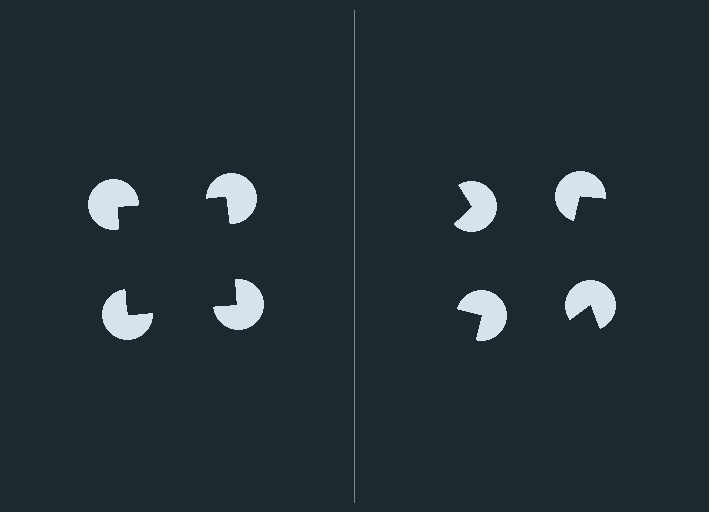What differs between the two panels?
The pac-man discs are positioned identically on both sides; only the wedge orientations differ. On the left they align to a square; on the right they are misaligned.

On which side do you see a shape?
An illusory square appears on the left side. On the right side the wedge cuts are rotated, so no coherent shape forms.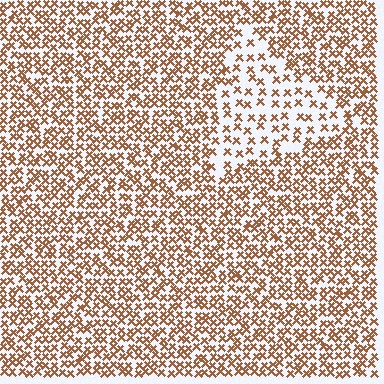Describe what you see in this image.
The image contains small brown elements arranged at two different densities. A triangle-shaped region is visible where the elements are less densely packed than the surrounding area.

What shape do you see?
I see a triangle.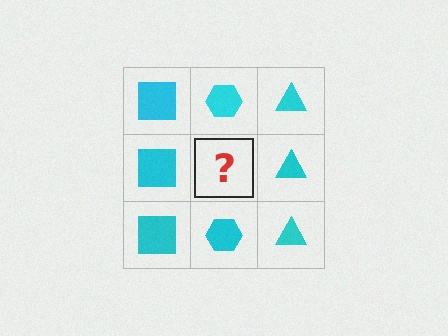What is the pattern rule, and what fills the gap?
The rule is that each column has a consistent shape. The gap should be filled with a cyan hexagon.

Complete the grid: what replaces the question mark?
The question mark should be replaced with a cyan hexagon.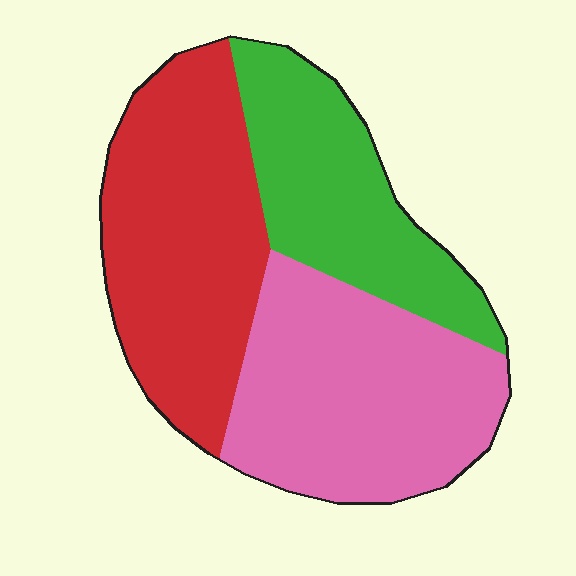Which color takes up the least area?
Green, at roughly 25%.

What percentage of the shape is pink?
Pink covers around 35% of the shape.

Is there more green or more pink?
Pink.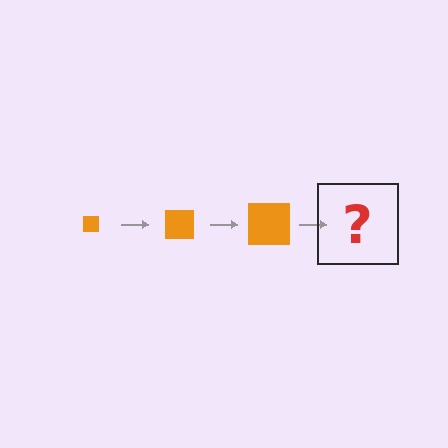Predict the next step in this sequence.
The next step is an orange square, larger than the previous one.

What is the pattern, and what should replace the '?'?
The pattern is that the square gets progressively larger each step. The '?' should be an orange square, larger than the previous one.